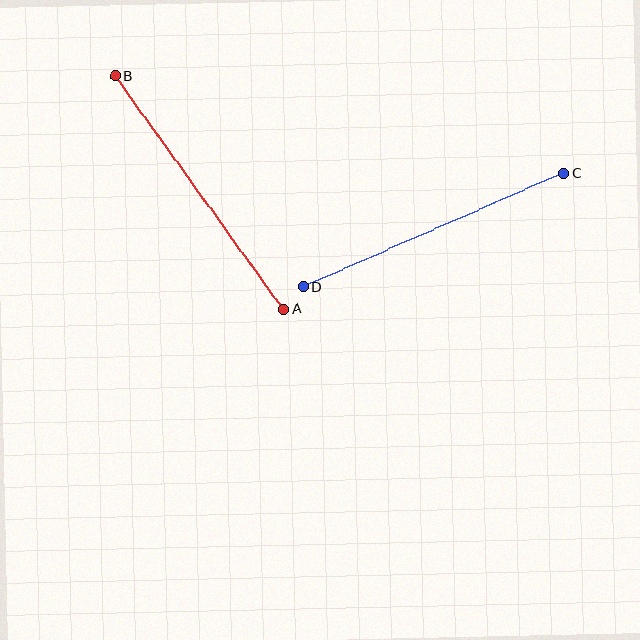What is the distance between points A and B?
The distance is approximately 288 pixels.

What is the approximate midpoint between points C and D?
The midpoint is at approximately (433, 230) pixels.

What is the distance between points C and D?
The distance is approximately 283 pixels.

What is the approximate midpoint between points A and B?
The midpoint is at approximately (199, 193) pixels.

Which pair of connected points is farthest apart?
Points A and B are farthest apart.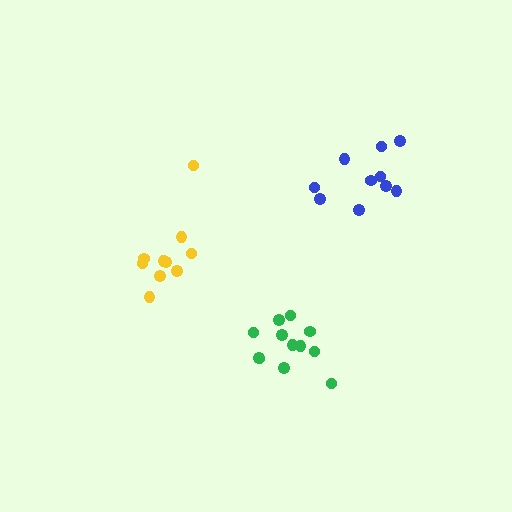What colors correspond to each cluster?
The clusters are colored: yellow, green, blue.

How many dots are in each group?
Group 1: 10 dots, Group 2: 12 dots, Group 3: 10 dots (32 total).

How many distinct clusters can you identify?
There are 3 distinct clusters.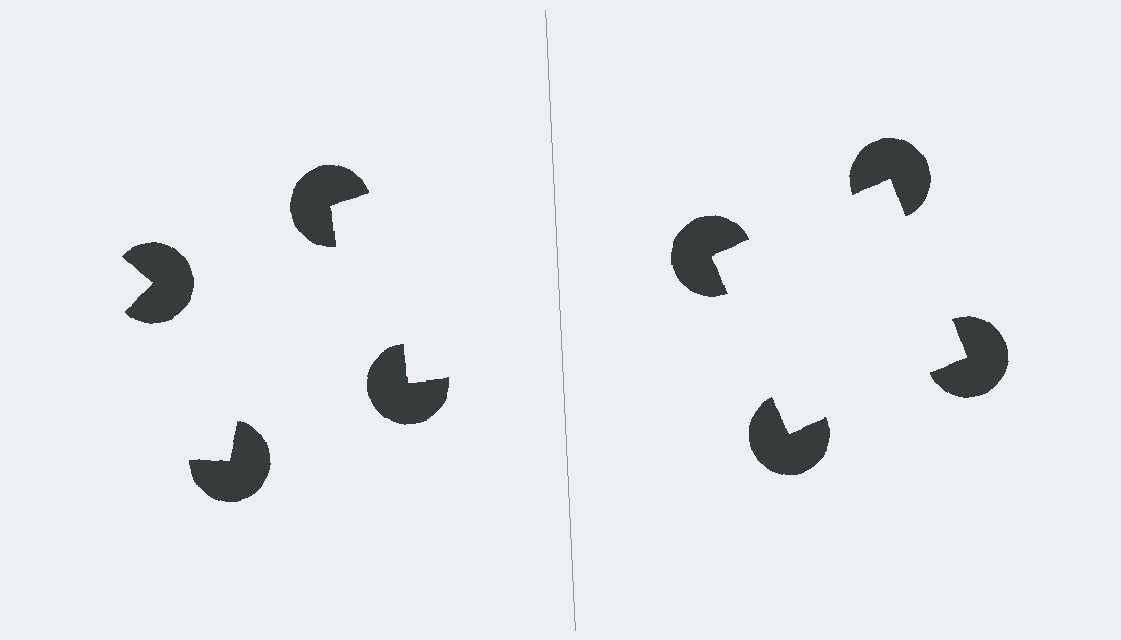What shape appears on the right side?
An illusory square.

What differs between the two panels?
The pac-man discs are positioned identically on both sides; only the wedge orientations differ. On the right they align to a square; on the left they are misaligned.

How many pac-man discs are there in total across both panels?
8 — 4 on each side.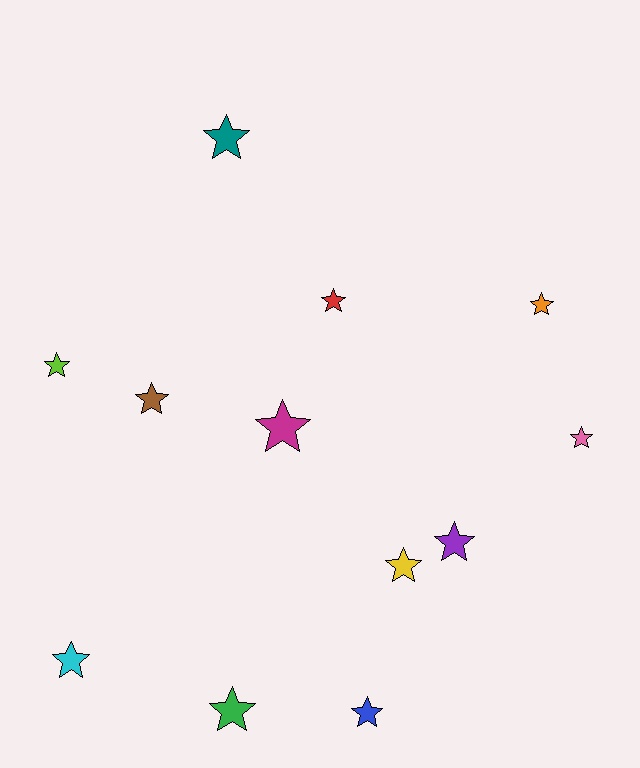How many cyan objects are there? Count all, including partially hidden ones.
There is 1 cyan object.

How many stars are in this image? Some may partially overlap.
There are 12 stars.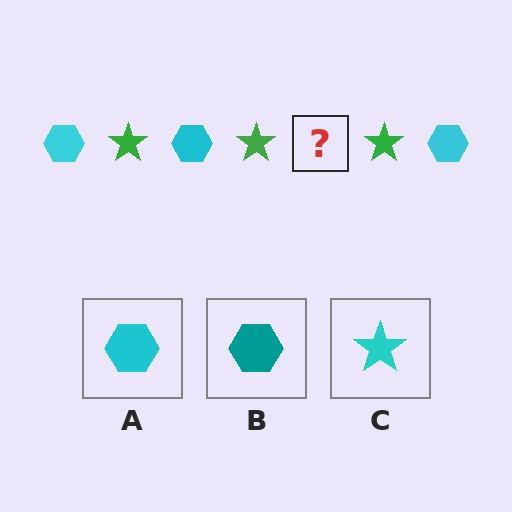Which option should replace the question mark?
Option A.